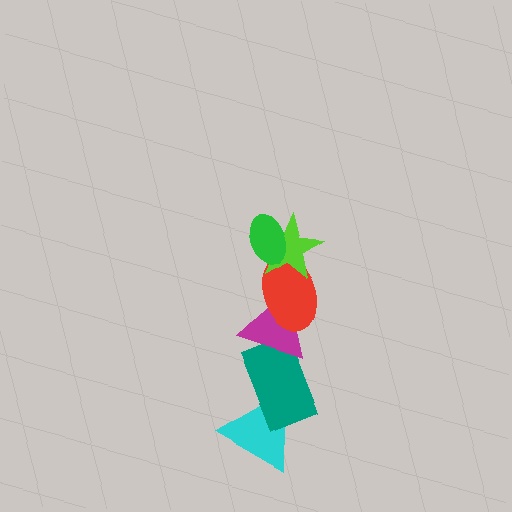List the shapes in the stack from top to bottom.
From top to bottom: the green ellipse, the lime star, the red ellipse, the magenta triangle, the teal rectangle, the cyan triangle.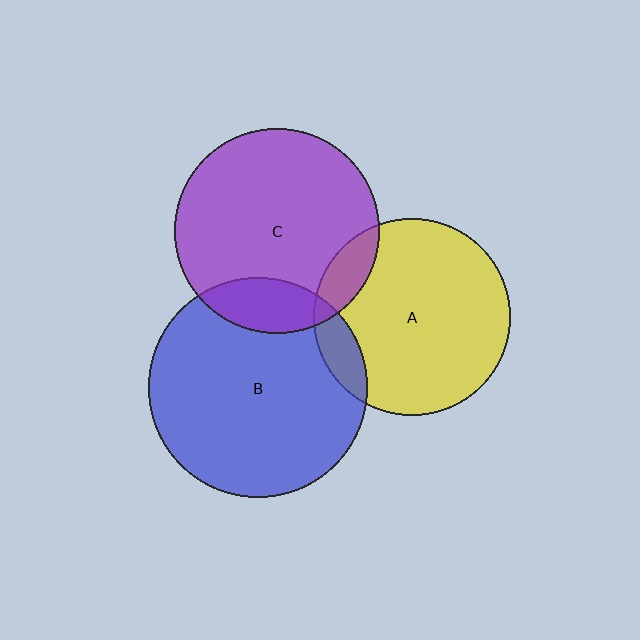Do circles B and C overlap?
Yes.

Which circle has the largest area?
Circle B (blue).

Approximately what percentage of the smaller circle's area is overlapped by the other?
Approximately 15%.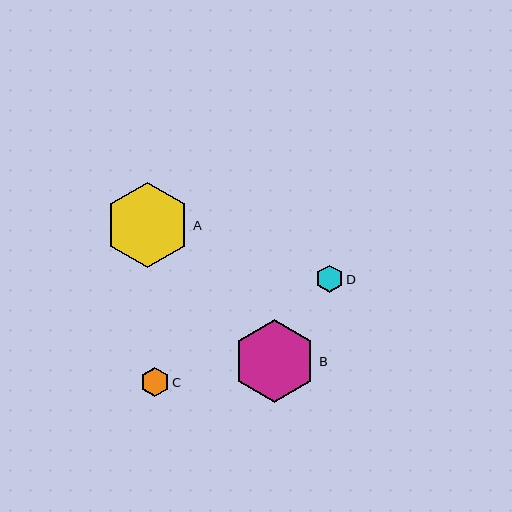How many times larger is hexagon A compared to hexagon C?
Hexagon A is approximately 2.9 times the size of hexagon C.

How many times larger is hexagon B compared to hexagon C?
Hexagon B is approximately 2.9 times the size of hexagon C.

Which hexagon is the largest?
Hexagon A is the largest with a size of approximately 85 pixels.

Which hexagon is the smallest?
Hexagon D is the smallest with a size of approximately 27 pixels.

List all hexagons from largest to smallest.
From largest to smallest: A, B, C, D.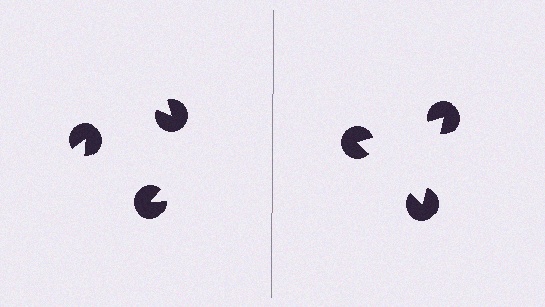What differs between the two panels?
The pac-man discs are positioned identically on both sides; only the wedge orientations differ. On the right they align to a triangle; on the left they are misaligned.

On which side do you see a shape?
An illusory triangle appears on the right side. On the left side the wedge cuts are rotated, so no coherent shape forms.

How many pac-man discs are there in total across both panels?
6 — 3 on each side.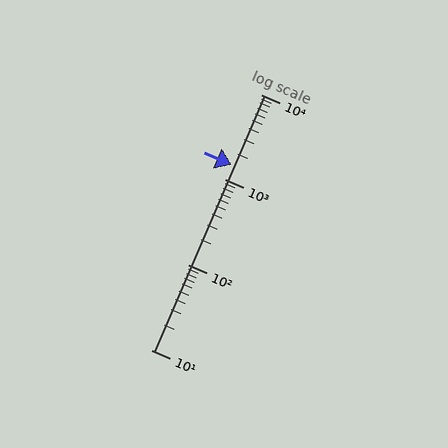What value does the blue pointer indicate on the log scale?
The pointer indicates approximately 1500.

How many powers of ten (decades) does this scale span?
The scale spans 3 decades, from 10 to 10000.